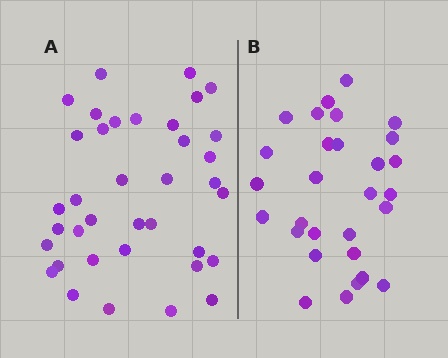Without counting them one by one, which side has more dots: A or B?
Region A (the left region) has more dots.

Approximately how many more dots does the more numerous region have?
Region A has roughly 8 or so more dots than region B.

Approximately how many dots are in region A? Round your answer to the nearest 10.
About 40 dots. (The exact count is 37, which rounds to 40.)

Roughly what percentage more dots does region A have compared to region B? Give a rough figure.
About 30% more.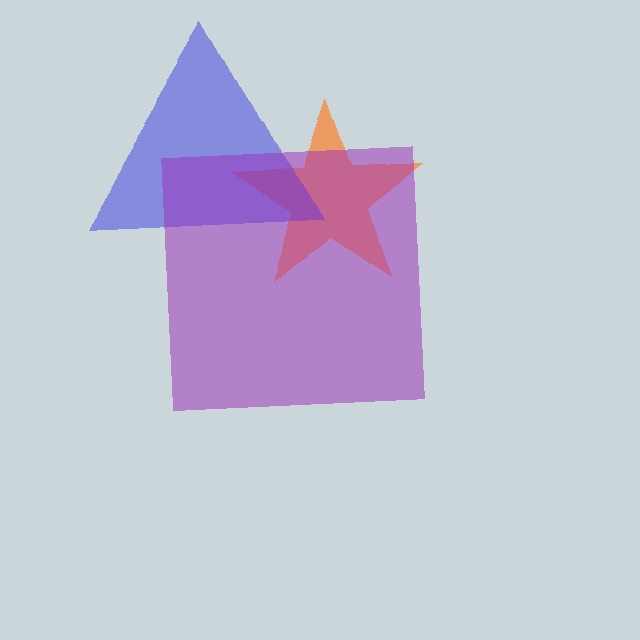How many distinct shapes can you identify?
There are 3 distinct shapes: an orange star, a blue triangle, a purple square.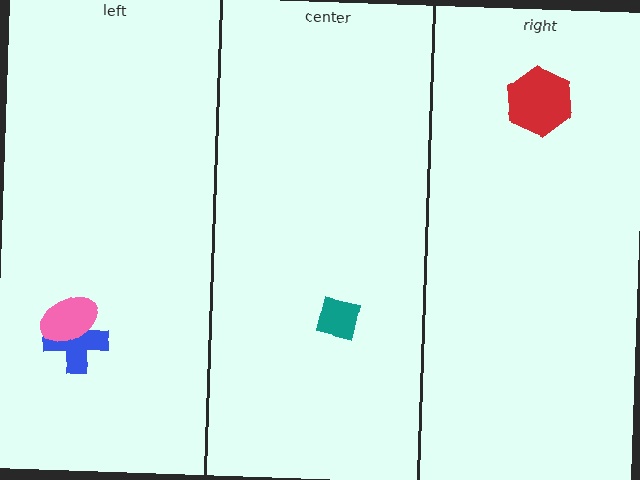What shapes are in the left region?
The blue cross, the pink ellipse.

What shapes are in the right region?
The red hexagon.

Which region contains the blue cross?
The left region.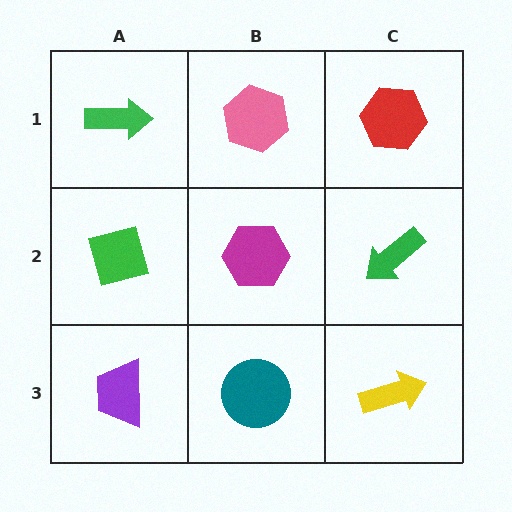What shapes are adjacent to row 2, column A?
A green arrow (row 1, column A), a purple trapezoid (row 3, column A), a magenta hexagon (row 2, column B).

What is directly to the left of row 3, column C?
A teal circle.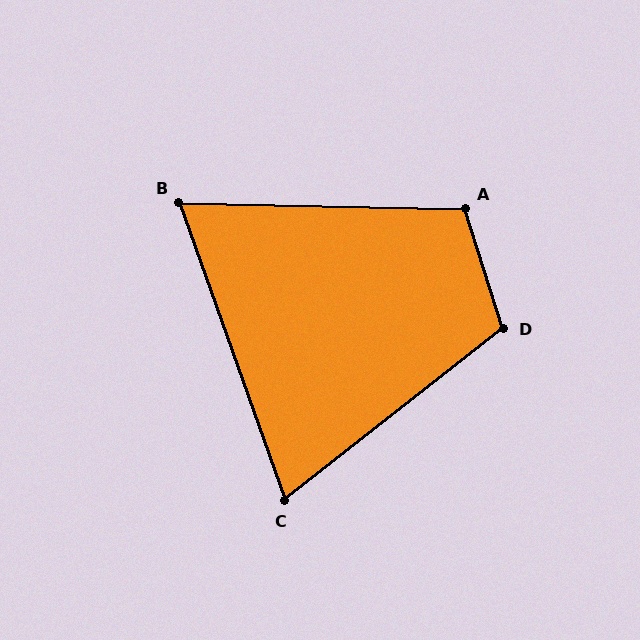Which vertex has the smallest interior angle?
B, at approximately 69 degrees.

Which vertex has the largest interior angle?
D, at approximately 111 degrees.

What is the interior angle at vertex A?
Approximately 109 degrees (obtuse).